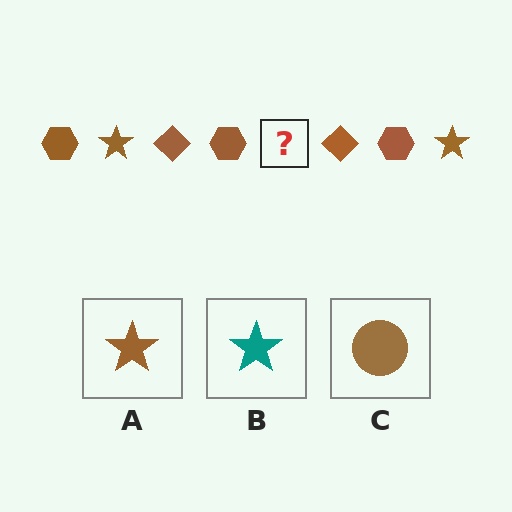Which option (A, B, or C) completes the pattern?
A.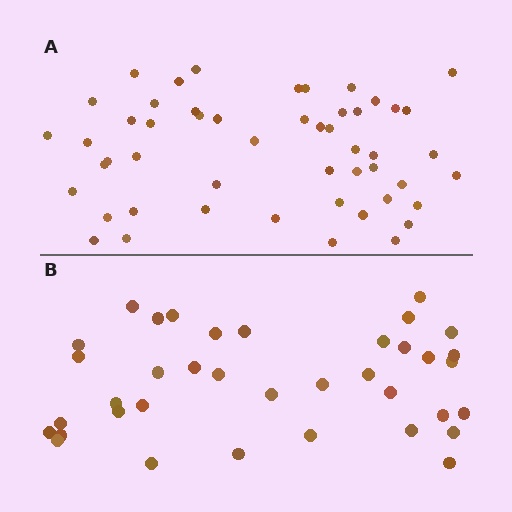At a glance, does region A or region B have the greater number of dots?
Region A (the top region) has more dots.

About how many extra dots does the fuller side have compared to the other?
Region A has approximately 15 more dots than region B.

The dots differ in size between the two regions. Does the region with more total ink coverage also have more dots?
No. Region B has more total ink coverage because its dots are larger, but region A actually contains more individual dots. Total area can be misleading — the number of items is what matters here.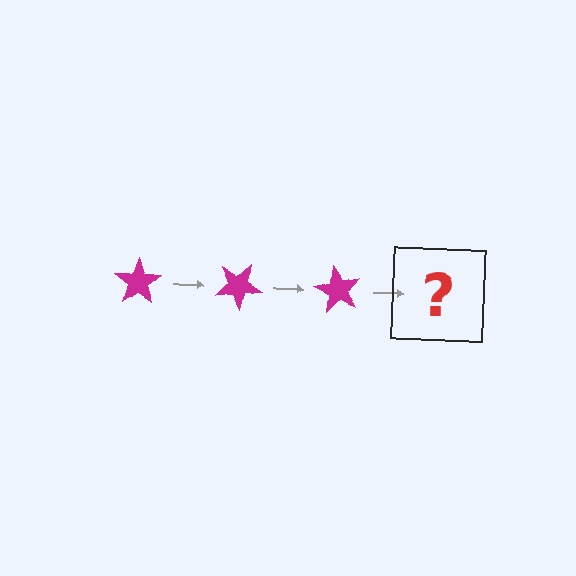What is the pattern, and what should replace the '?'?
The pattern is that the star rotates 30 degrees each step. The '?' should be a magenta star rotated 90 degrees.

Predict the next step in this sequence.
The next step is a magenta star rotated 90 degrees.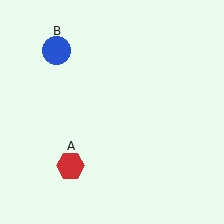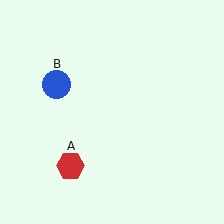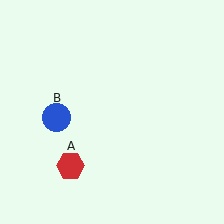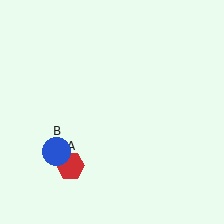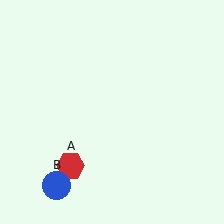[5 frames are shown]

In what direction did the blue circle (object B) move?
The blue circle (object B) moved down.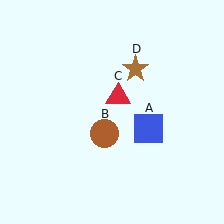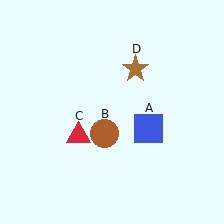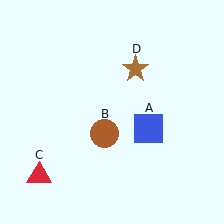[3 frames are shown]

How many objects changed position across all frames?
1 object changed position: red triangle (object C).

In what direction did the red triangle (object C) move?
The red triangle (object C) moved down and to the left.